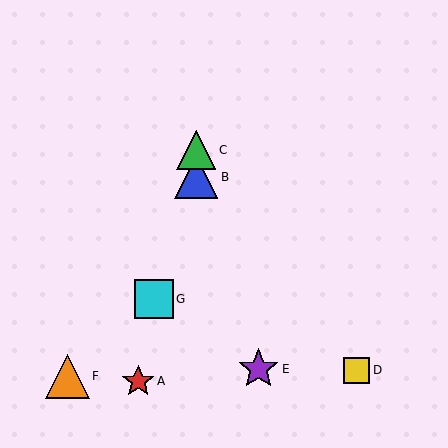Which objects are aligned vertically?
Objects B, C are aligned vertically.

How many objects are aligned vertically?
2 objects (B, C) are aligned vertically.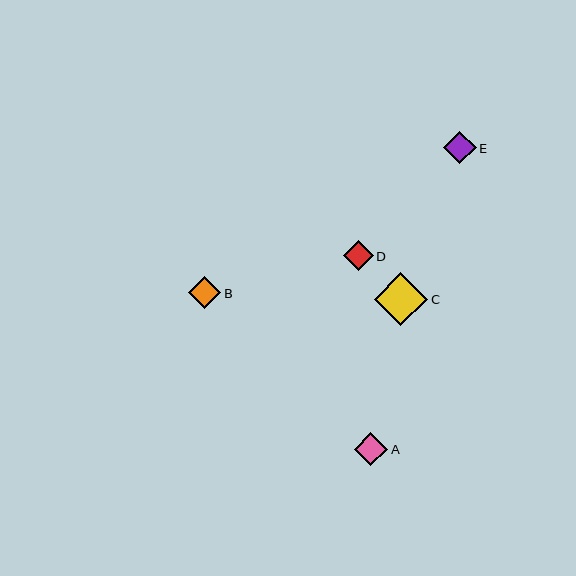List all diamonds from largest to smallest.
From largest to smallest: C, A, E, B, D.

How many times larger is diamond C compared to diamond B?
Diamond C is approximately 1.7 times the size of diamond B.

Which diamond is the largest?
Diamond C is the largest with a size of approximately 53 pixels.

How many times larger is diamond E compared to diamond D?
Diamond E is approximately 1.1 times the size of diamond D.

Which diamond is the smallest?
Diamond D is the smallest with a size of approximately 29 pixels.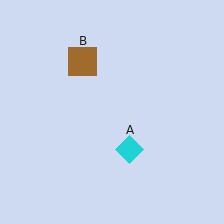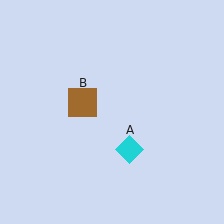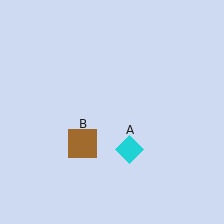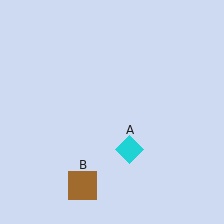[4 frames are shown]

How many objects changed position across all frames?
1 object changed position: brown square (object B).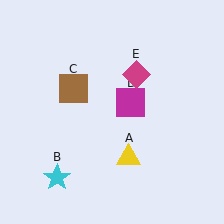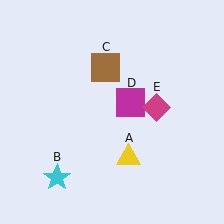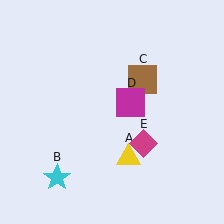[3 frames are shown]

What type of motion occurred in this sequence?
The brown square (object C), magenta diamond (object E) rotated clockwise around the center of the scene.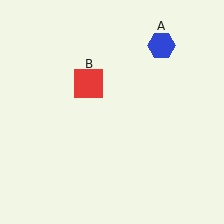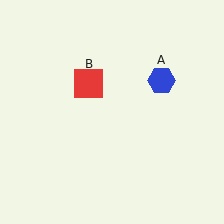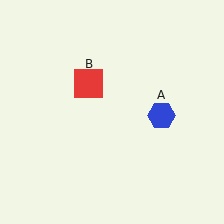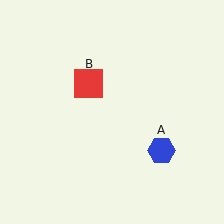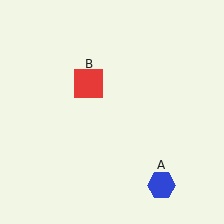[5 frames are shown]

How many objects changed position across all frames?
1 object changed position: blue hexagon (object A).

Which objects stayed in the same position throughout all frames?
Red square (object B) remained stationary.